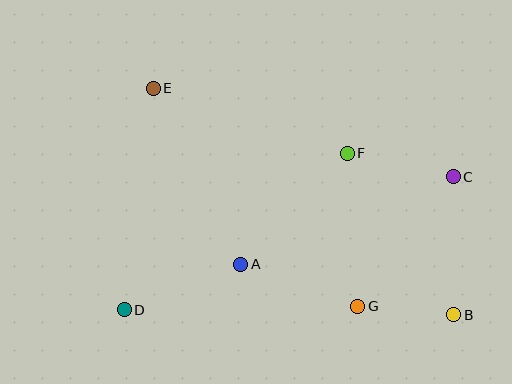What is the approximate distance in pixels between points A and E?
The distance between A and E is approximately 197 pixels.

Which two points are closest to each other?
Points B and G are closest to each other.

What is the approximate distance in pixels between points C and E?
The distance between C and E is approximately 312 pixels.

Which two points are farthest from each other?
Points B and E are farthest from each other.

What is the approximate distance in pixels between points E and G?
The distance between E and G is approximately 299 pixels.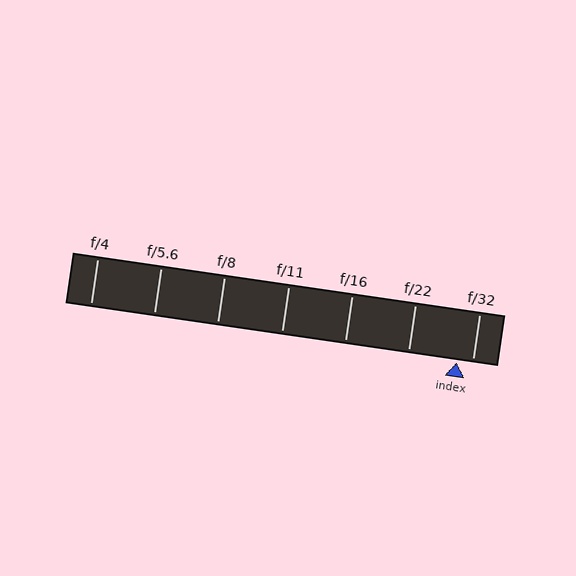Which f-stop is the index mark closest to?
The index mark is closest to f/32.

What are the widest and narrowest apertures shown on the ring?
The widest aperture shown is f/4 and the narrowest is f/32.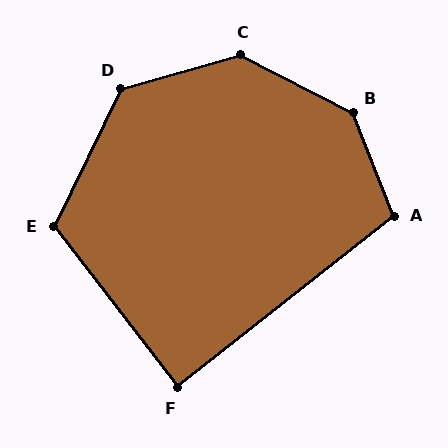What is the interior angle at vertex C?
Approximately 137 degrees (obtuse).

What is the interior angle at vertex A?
Approximately 107 degrees (obtuse).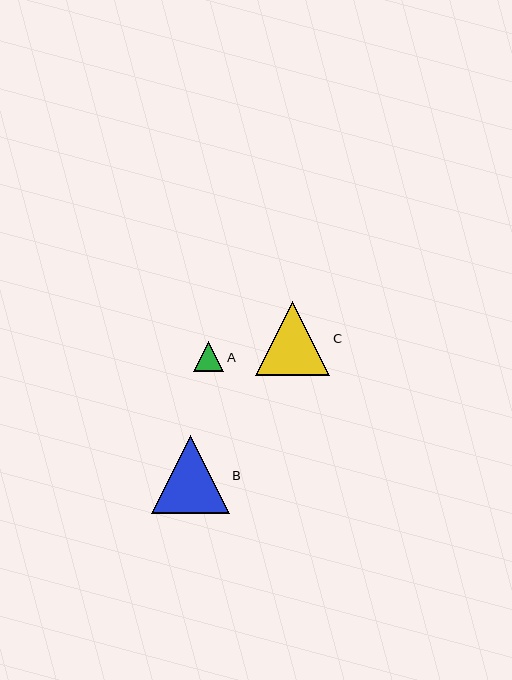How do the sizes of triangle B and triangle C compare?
Triangle B and triangle C are approximately the same size.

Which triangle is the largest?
Triangle B is the largest with a size of approximately 78 pixels.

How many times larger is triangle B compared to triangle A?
Triangle B is approximately 2.6 times the size of triangle A.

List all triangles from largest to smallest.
From largest to smallest: B, C, A.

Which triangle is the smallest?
Triangle A is the smallest with a size of approximately 30 pixels.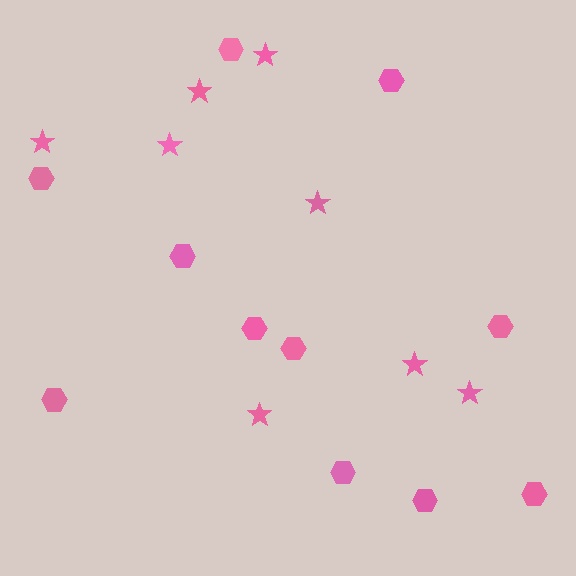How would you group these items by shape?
There are 2 groups: one group of stars (8) and one group of hexagons (11).